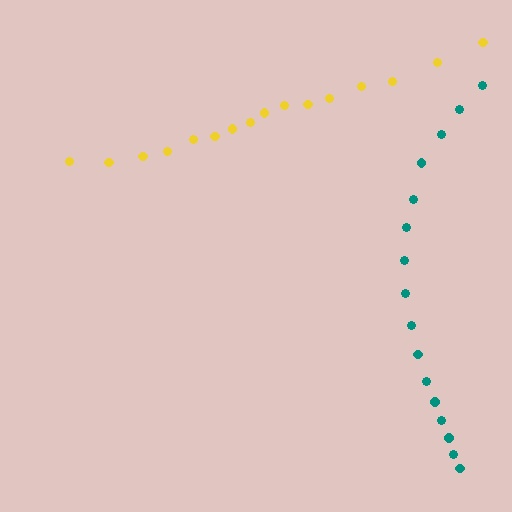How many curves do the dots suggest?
There are 2 distinct paths.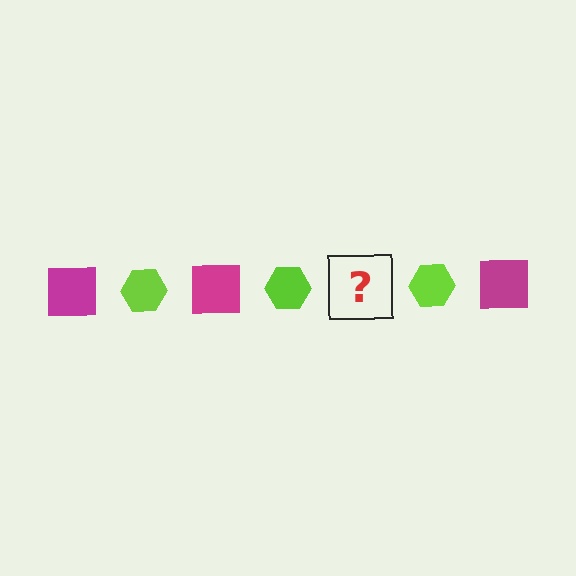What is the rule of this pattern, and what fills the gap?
The rule is that the pattern alternates between magenta square and lime hexagon. The gap should be filled with a magenta square.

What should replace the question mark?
The question mark should be replaced with a magenta square.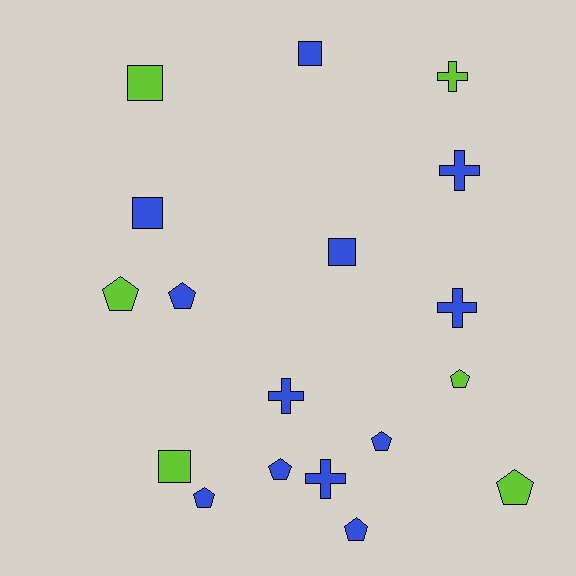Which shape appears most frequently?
Pentagon, with 8 objects.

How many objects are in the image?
There are 18 objects.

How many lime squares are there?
There are 2 lime squares.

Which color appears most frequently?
Blue, with 12 objects.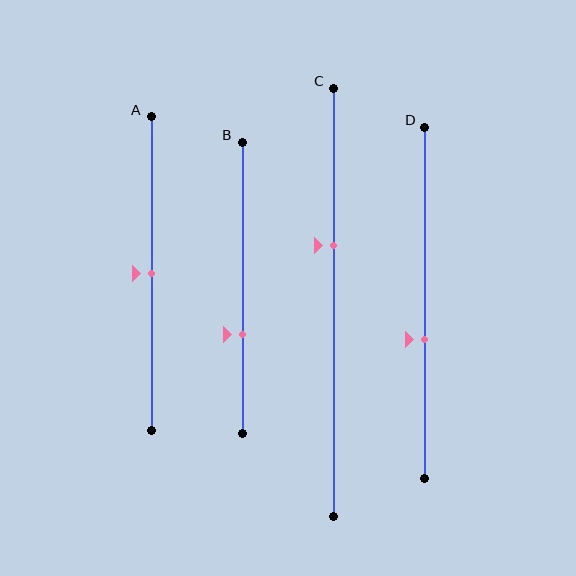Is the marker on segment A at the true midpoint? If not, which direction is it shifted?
Yes, the marker on segment A is at the true midpoint.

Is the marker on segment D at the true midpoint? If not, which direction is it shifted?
No, the marker on segment D is shifted downward by about 11% of the segment length.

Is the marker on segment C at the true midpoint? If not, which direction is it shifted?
No, the marker on segment C is shifted upward by about 13% of the segment length.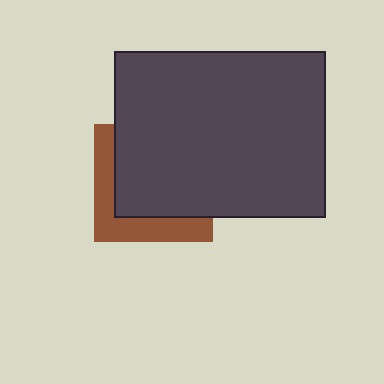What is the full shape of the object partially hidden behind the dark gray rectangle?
The partially hidden object is a brown square.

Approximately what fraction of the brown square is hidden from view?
Roughly 66% of the brown square is hidden behind the dark gray rectangle.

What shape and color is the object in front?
The object in front is a dark gray rectangle.